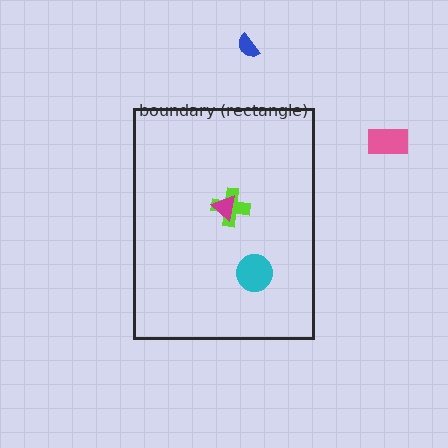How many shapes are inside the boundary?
3 inside, 2 outside.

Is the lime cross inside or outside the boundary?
Inside.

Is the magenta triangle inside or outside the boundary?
Inside.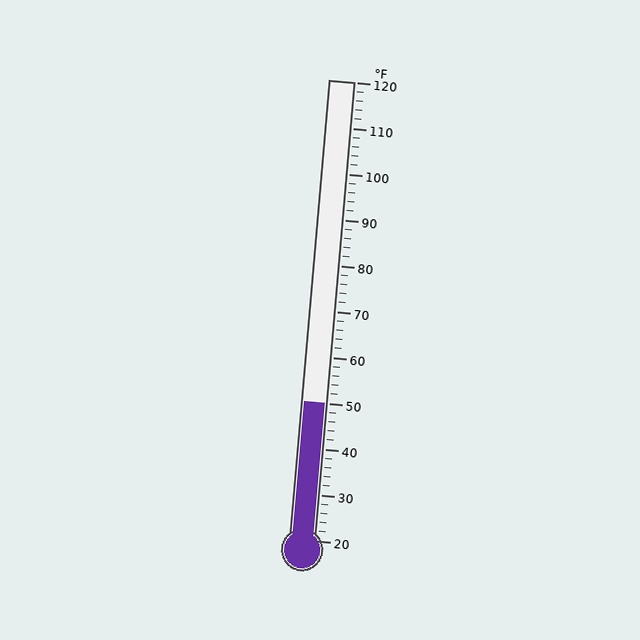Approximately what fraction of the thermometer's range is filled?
The thermometer is filled to approximately 30% of its range.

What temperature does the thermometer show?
The thermometer shows approximately 50°F.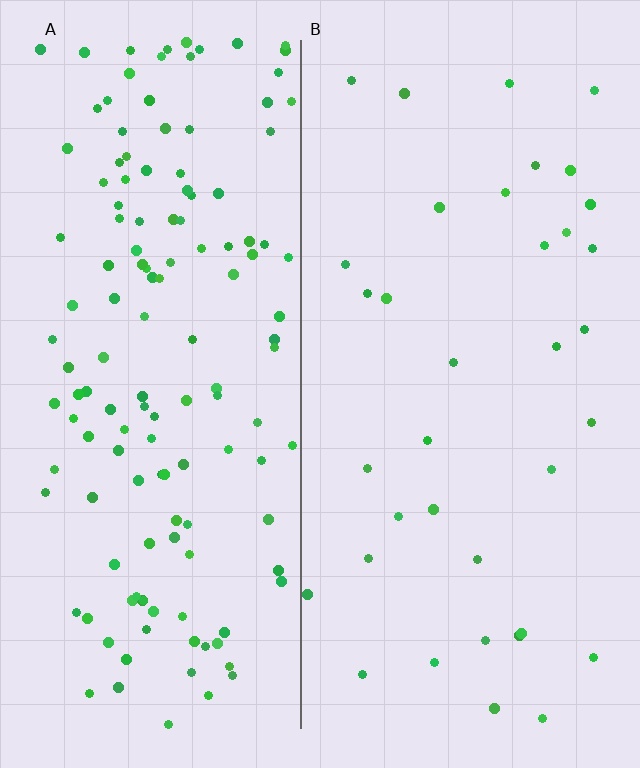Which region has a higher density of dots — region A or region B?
A (the left).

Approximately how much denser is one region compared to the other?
Approximately 3.9× — region A over region B.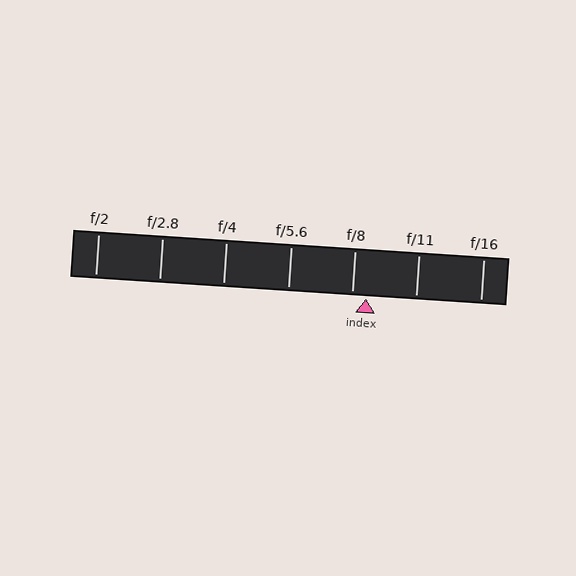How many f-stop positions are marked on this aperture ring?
There are 7 f-stop positions marked.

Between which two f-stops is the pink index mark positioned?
The index mark is between f/8 and f/11.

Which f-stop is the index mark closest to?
The index mark is closest to f/8.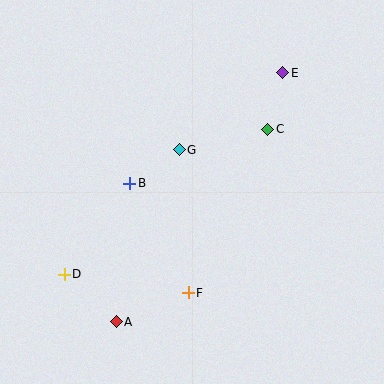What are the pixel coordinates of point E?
Point E is at (283, 73).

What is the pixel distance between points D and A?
The distance between D and A is 70 pixels.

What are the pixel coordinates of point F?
Point F is at (188, 293).